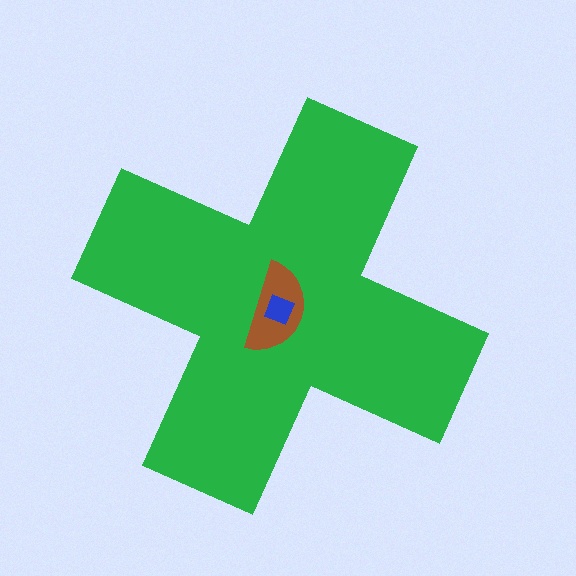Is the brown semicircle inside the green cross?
Yes.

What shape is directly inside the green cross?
The brown semicircle.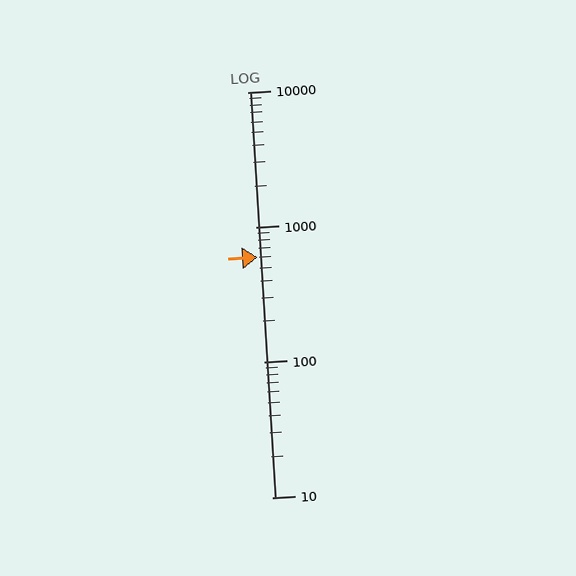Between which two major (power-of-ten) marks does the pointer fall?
The pointer is between 100 and 1000.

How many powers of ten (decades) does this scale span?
The scale spans 3 decades, from 10 to 10000.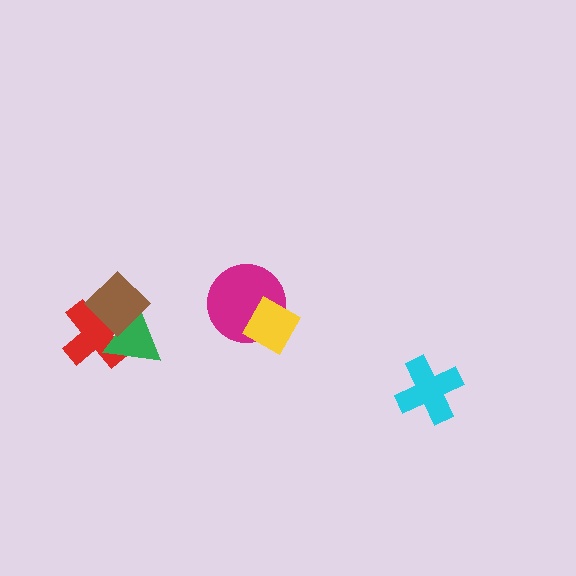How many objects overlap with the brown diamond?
2 objects overlap with the brown diamond.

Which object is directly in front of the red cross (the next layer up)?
The green triangle is directly in front of the red cross.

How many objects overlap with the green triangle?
2 objects overlap with the green triangle.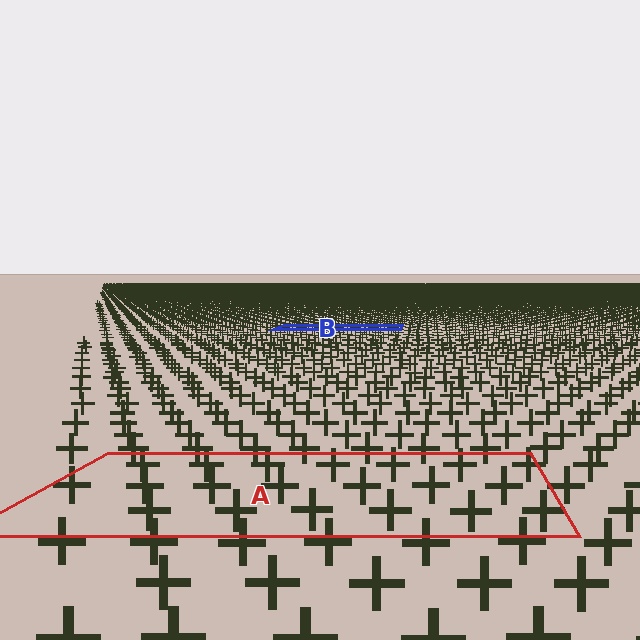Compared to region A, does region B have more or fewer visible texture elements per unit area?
Region B has more texture elements per unit area — they are packed more densely because it is farther away.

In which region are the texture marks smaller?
The texture marks are smaller in region B, because it is farther away.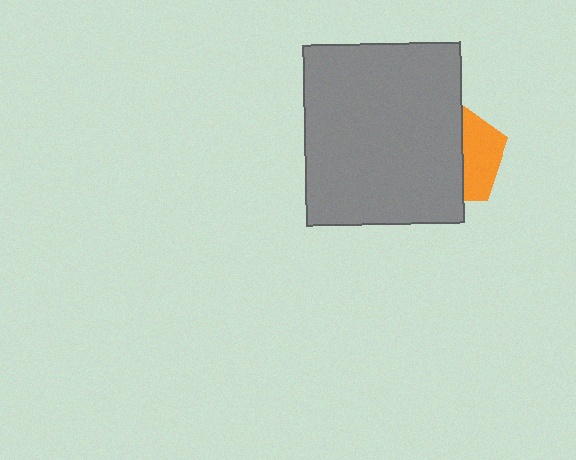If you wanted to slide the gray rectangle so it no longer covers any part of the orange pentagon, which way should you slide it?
Slide it left — that is the most direct way to separate the two shapes.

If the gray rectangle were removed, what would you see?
You would see the complete orange pentagon.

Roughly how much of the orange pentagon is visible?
A small part of it is visible (roughly 38%).